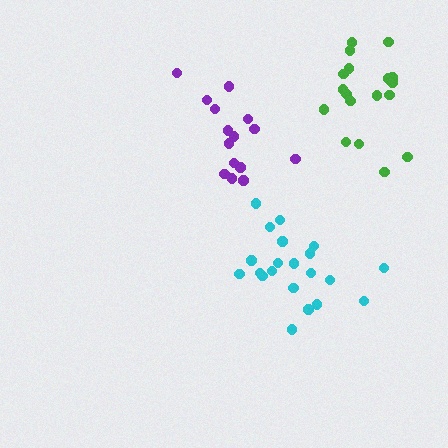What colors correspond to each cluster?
The clusters are colored: green, cyan, purple.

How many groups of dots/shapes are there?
There are 3 groups.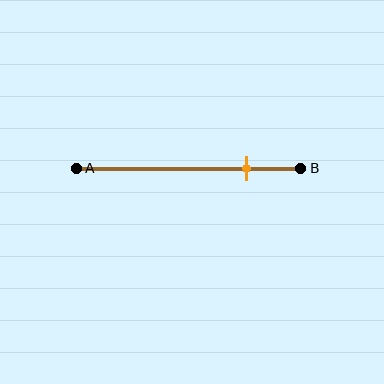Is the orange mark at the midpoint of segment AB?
No, the mark is at about 75% from A, not at the 50% midpoint.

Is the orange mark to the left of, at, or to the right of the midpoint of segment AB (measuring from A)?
The orange mark is to the right of the midpoint of segment AB.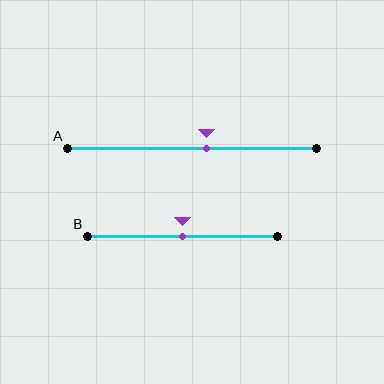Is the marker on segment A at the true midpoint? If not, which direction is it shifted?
No, the marker on segment A is shifted to the right by about 6% of the segment length.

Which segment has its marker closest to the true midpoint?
Segment B has its marker closest to the true midpoint.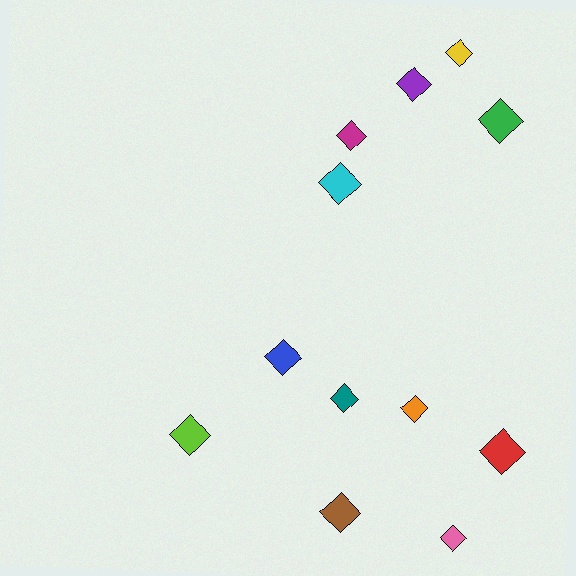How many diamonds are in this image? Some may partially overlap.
There are 12 diamonds.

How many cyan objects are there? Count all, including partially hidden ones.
There is 1 cyan object.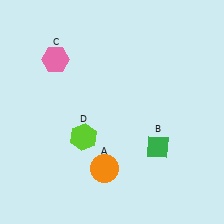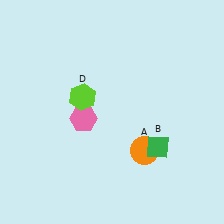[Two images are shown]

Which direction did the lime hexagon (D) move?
The lime hexagon (D) moved up.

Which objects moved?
The objects that moved are: the orange circle (A), the pink hexagon (C), the lime hexagon (D).